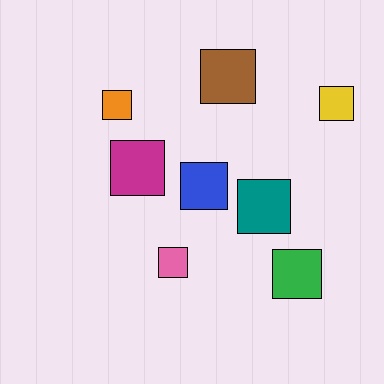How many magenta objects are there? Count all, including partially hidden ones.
There is 1 magenta object.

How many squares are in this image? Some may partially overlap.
There are 8 squares.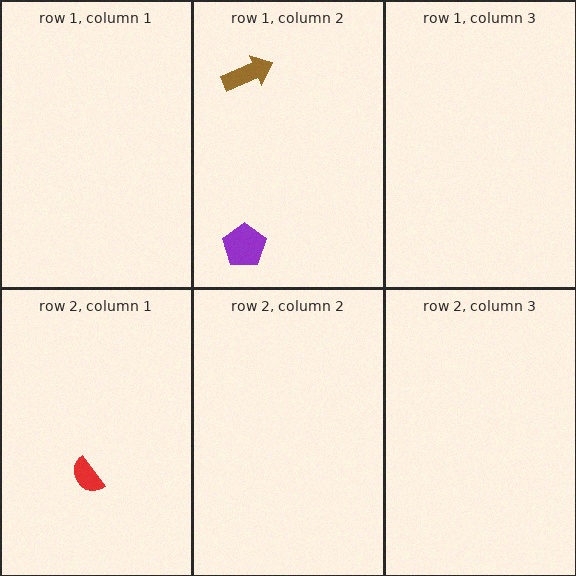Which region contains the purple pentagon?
The row 1, column 2 region.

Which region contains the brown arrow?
The row 1, column 2 region.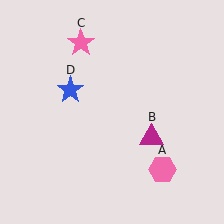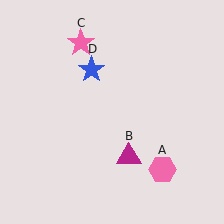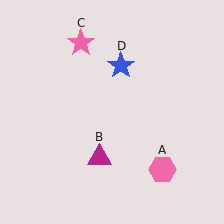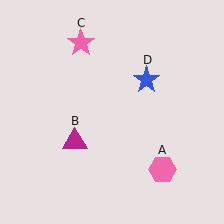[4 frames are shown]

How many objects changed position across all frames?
2 objects changed position: magenta triangle (object B), blue star (object D).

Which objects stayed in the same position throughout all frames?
Pink hexagon (object A) and pink star (object C) remained stationary.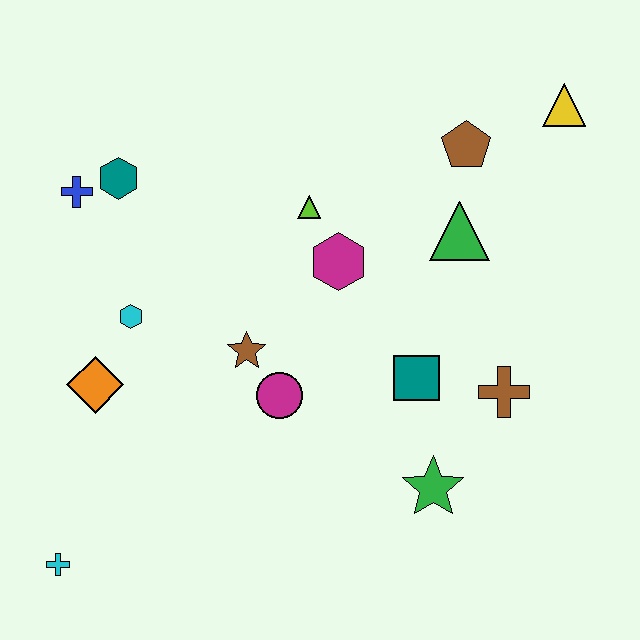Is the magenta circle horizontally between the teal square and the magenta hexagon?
No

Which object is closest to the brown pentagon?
The green triangle is closest to the brown pentagon.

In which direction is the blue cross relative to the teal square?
The blue cross is to the left of the teal square.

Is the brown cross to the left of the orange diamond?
No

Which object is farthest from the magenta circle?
The yellow triangle is farthest from the magenta circle.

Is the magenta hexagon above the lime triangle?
No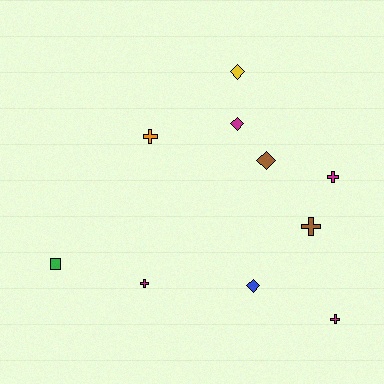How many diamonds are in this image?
There are 4 diamonds.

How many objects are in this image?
There are 10 objects.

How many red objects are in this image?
There are no red objects.